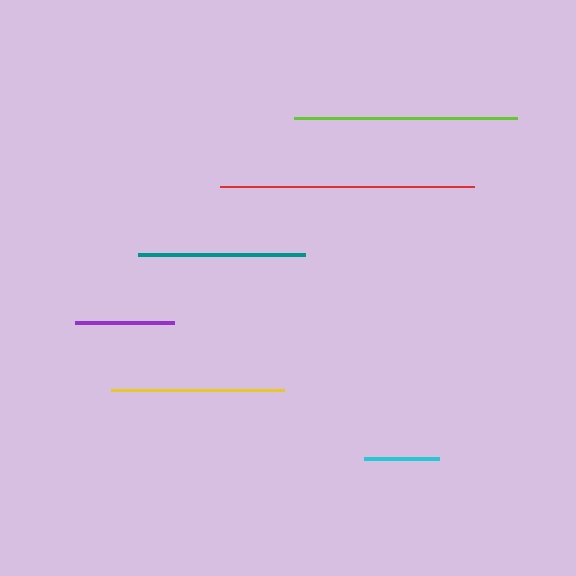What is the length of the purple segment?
The purple segment is approximately 100 pixels long.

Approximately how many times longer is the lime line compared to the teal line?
The lime line is approximately 1.3 times the length of the teal line.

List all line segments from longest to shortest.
From longest to shortest: red, lime, yellow, teal, purple, cyan.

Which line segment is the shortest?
The cyan line is the shortest at approximately 75 pixels.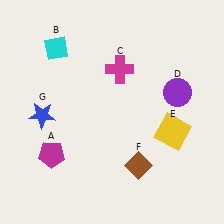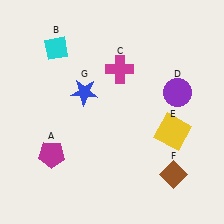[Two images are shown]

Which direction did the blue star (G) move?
The blue star (G) moved right.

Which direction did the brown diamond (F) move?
The brown diamond (F) moved right.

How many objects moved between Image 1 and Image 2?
2 objects moved between the two images.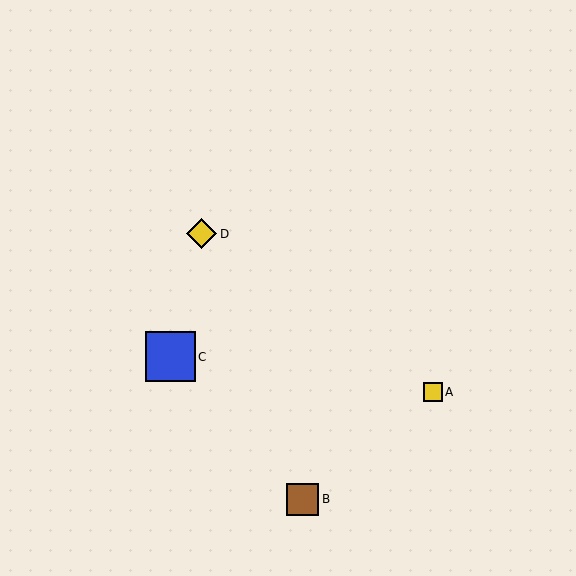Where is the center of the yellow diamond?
The center of the yellow diamond is at (202, 234).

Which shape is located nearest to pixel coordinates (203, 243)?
The yellow diamond (labeled D) at (202, 234) is nearest to that location.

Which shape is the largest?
The blue square (labeled C) is the largest.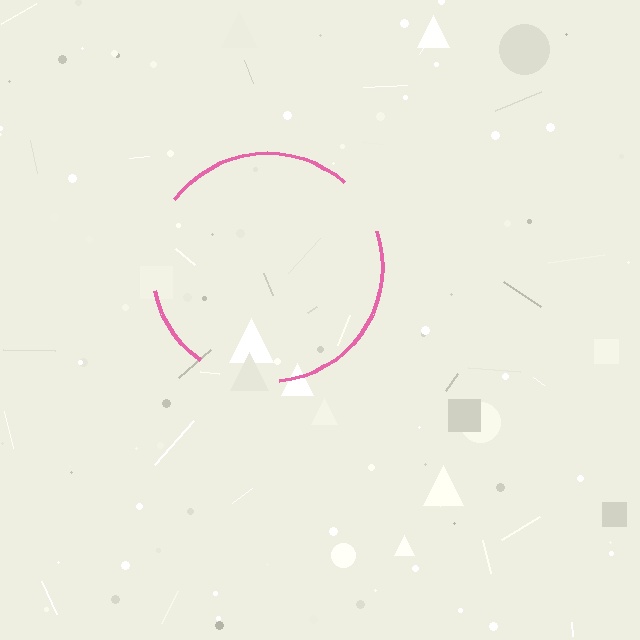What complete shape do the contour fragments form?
The contour fragments form a circle.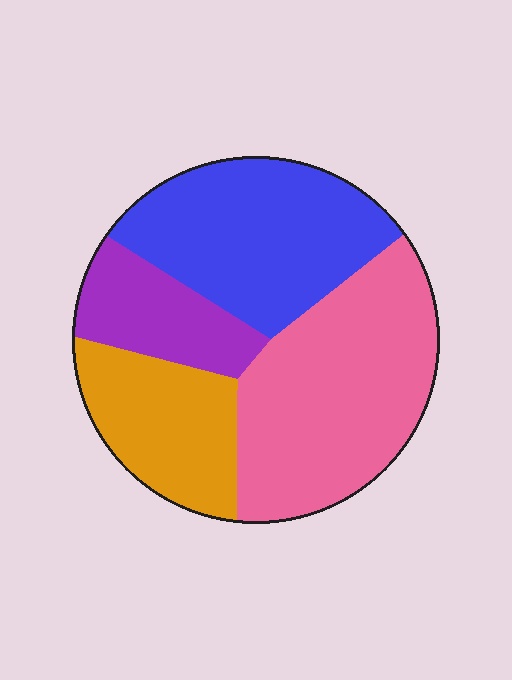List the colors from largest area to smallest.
From largest to smallest: pink, blue, orange, purple.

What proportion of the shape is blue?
Blue takes up between a quarter and a half of the shape.